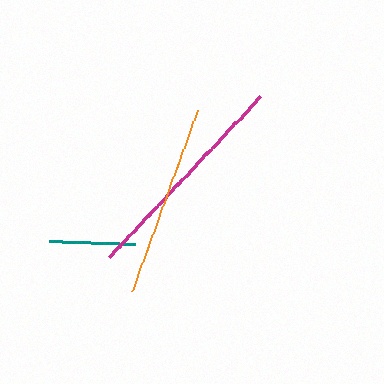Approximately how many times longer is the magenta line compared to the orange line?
The magenta line is approximately 1.2 times the length of the orange line.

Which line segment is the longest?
The magenta line is the longest at approximately 222 pixels.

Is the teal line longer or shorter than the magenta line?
The magenta line is longer than the teal line.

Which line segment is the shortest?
The teal line is the shortest at approximately 86 pixels.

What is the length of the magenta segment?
The magenta segment is approximately 222 pixels long.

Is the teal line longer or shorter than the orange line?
The orange line is longer than the teal line.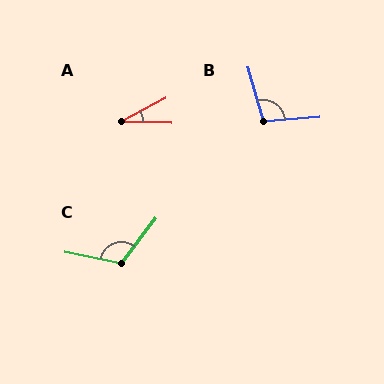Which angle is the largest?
C, at approximately 116 degrees.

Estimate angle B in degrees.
Approximately 101 degrees.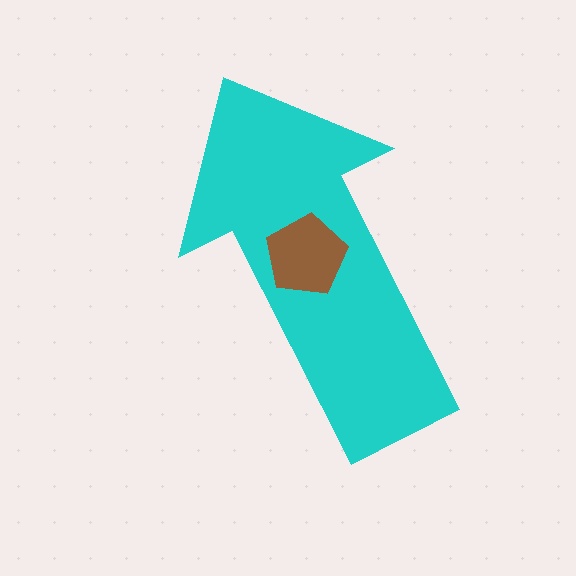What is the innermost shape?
The brown pentagon.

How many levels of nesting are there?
2.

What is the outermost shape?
The cyan arrow.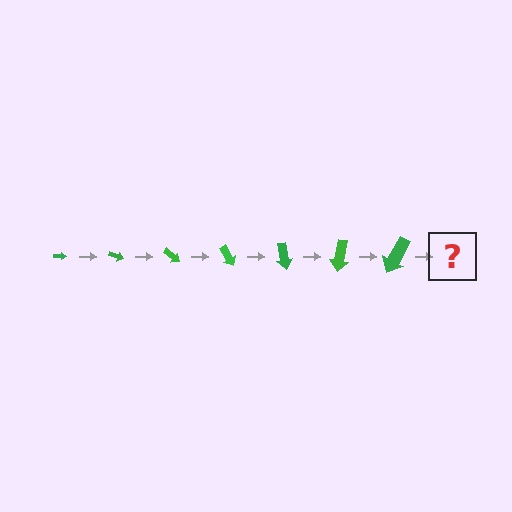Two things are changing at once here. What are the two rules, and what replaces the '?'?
The two rules are that the arrow grows larger each step and it rotates 20 degrees each step. The '?' should be an arrow, larger than the previous one and rotated 140 degrees from the start.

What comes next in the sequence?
The next element should be an arrow, larger than the previous one and rotated 140 degrees from the start.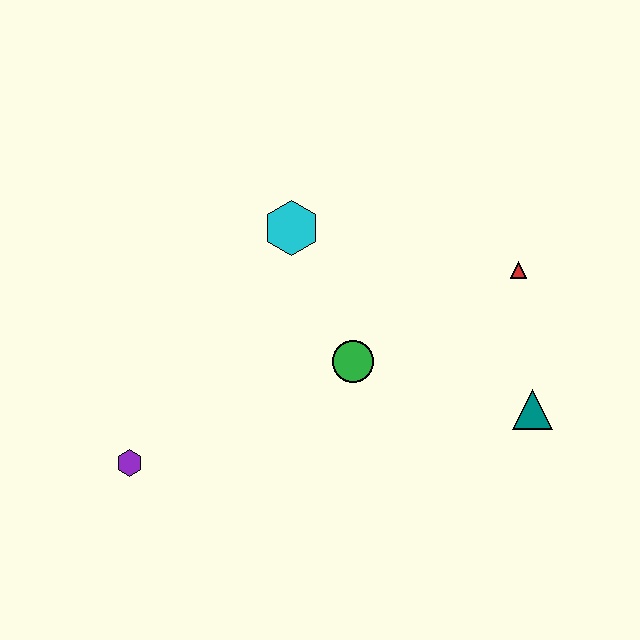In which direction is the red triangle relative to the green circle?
The red triangle is to the right of the green circle.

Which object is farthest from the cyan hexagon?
The teal triangle is farthest from the cyan hexagon.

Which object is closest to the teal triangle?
The red triangle is closest to the teal triangle.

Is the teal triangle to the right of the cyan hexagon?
Yes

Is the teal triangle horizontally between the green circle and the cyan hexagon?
No